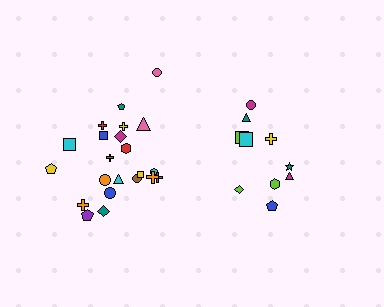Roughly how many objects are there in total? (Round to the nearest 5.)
Roughly 30 objects in total.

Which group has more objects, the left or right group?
The left group.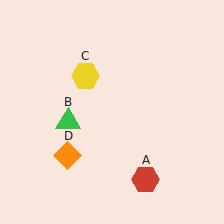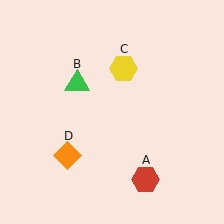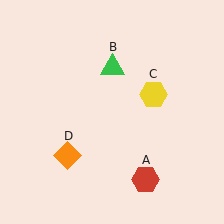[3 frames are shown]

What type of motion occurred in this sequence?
The green triangle (object B), yellow hexagon (object C) rotated clockwise around the center of the scene.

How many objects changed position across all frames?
2 objects changed position: green triangle (object B), yellow hexagon (object C).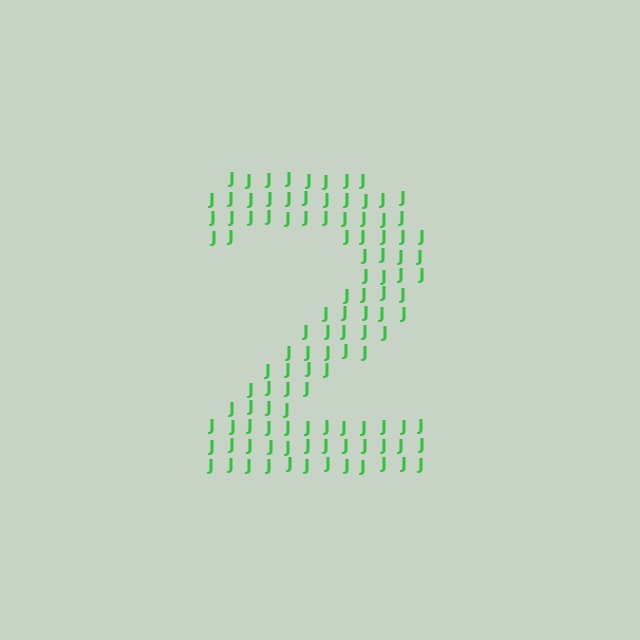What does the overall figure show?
The overall figure shows the digit 2.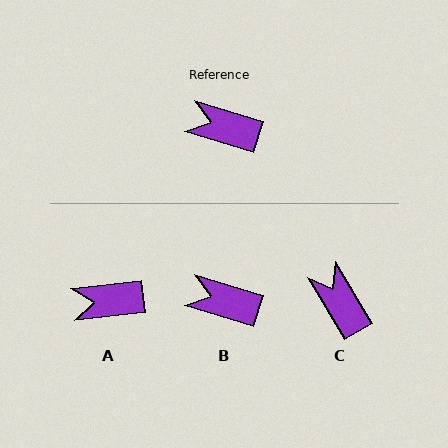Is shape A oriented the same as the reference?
No, it is off by about 24 degrees.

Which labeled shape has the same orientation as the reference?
B.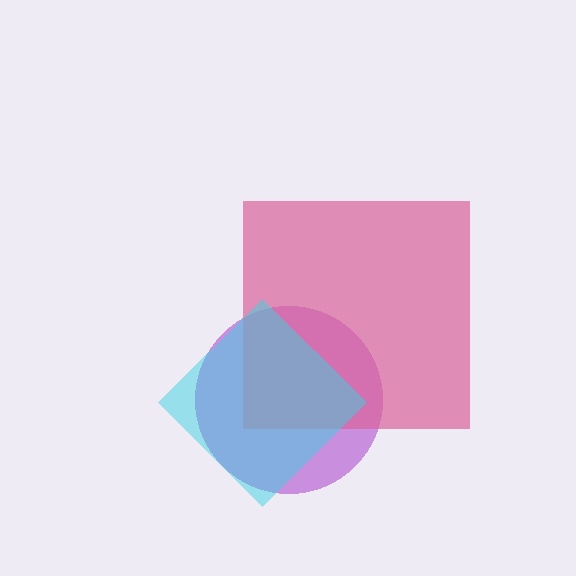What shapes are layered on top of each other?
The layered shapes are: a purple circle, a pink square, a cyan diamond.